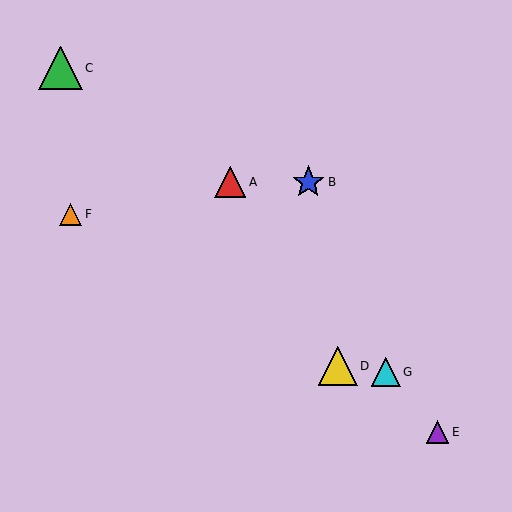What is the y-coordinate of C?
Object C is at y≈68.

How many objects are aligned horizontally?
2 objects (A, B) are aligned horizontally.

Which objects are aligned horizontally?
Objects A, B are aligned horizontally.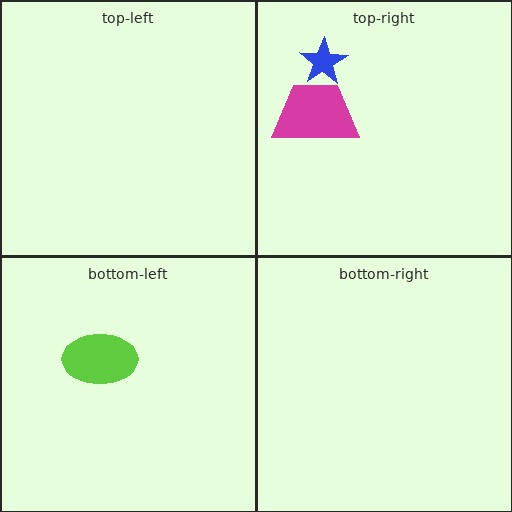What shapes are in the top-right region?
The blue star, the magenta trapezoid.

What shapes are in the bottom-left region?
The lime ellipse.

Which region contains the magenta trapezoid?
The top-right region.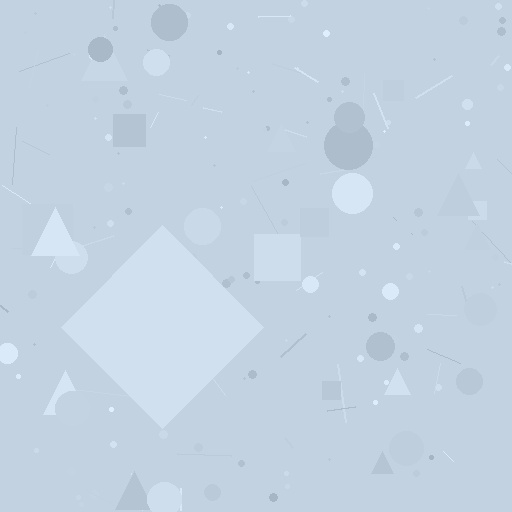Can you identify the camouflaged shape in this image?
The camouflaged shape is a diamond.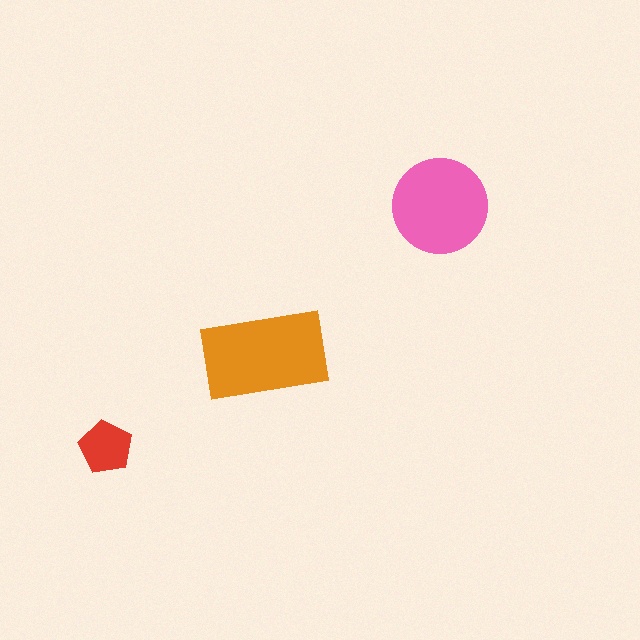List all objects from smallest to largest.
The red pentagon, the pink circle, the orange rectangle.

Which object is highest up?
The pink circle is topmost.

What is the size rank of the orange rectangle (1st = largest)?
1st.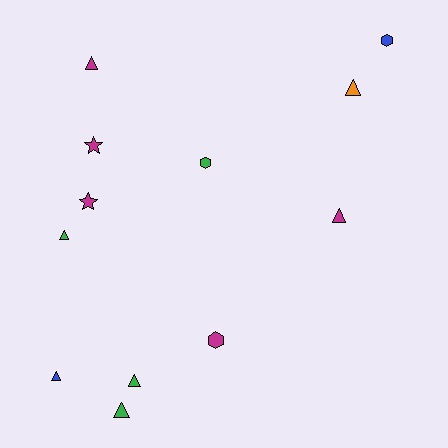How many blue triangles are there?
There is 1 blue triangle.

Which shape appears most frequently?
Triangle, with 7 objects.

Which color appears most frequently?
Magenta, with 5 objects.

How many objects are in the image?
There are 12 objects.